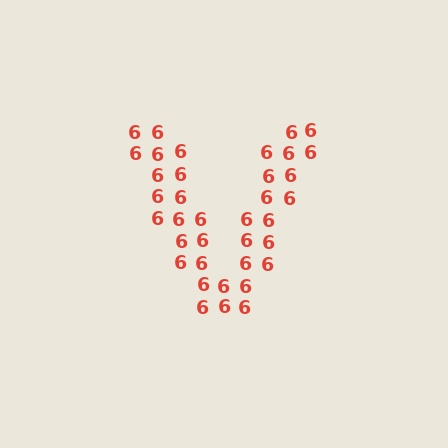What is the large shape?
The large shape is the letter V.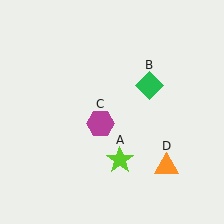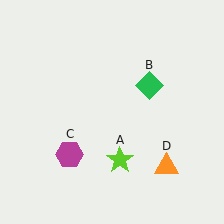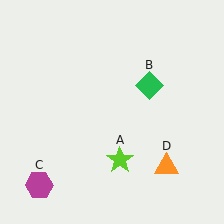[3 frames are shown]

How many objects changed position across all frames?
1 object changed position: magenta hexagon (object C).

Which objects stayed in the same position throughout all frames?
Lime star (object A) and green diamond (object B) and orange triangle (object D) remained stationary.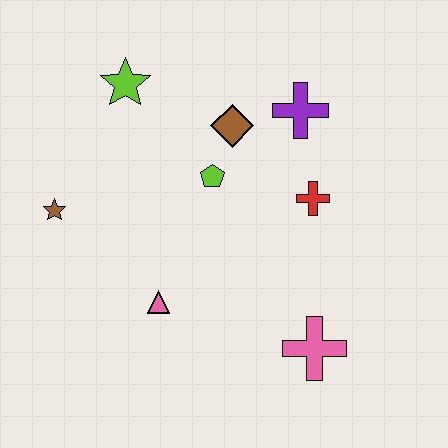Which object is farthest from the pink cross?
The lime star is farthest from the pink cross.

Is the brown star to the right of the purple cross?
No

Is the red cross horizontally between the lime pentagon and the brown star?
No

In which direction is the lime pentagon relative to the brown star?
The lime pentagon is to the right of the brown star.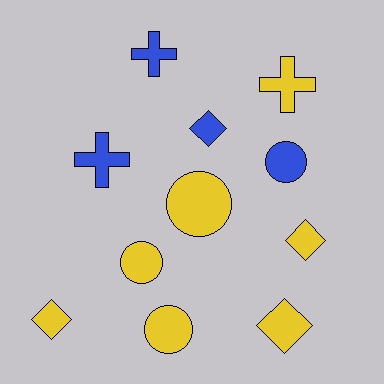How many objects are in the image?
There are 11 objects.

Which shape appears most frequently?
Circle, with 4 objects.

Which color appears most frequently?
Yellow, with 7 objects.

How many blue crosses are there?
There are 2 blue crosses.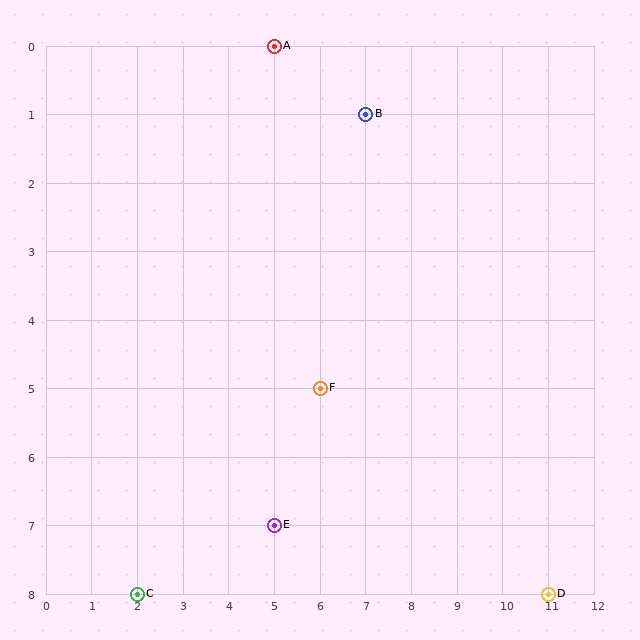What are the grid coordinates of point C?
Point C is at grid coordinates (2, 8).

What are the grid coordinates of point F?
Point F is at grid coordinates (6, 5).